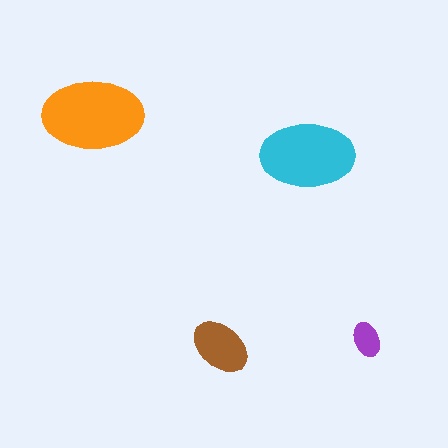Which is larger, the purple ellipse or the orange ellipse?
The orange one.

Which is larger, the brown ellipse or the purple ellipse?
The brown one.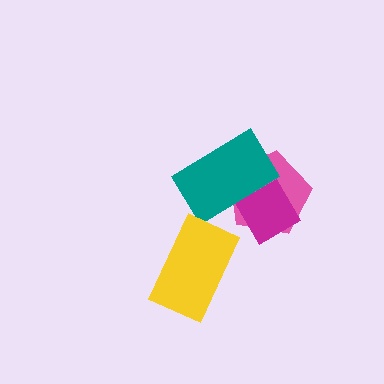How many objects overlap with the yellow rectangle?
0 objects overlap with the yellow rectangle.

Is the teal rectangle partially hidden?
No, no other shape covers it.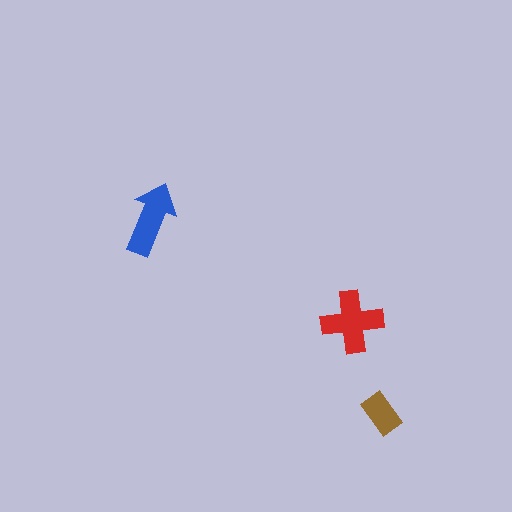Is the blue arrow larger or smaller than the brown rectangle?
Larger.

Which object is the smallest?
The brown rectangle.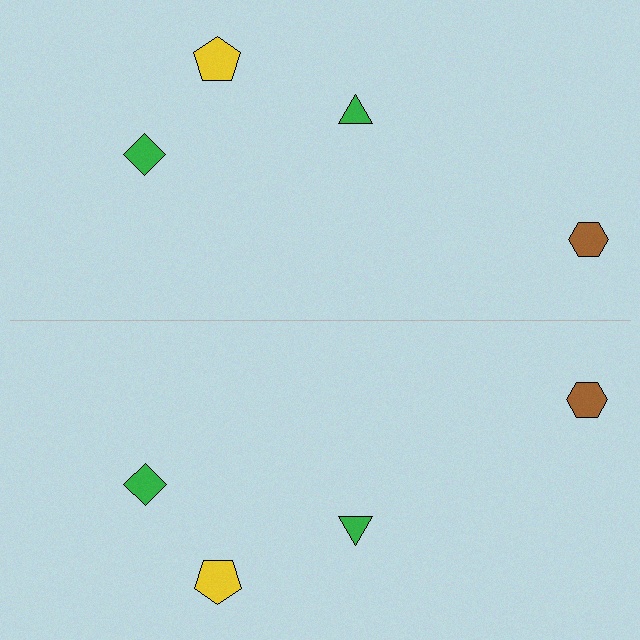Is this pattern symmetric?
Yes, this pattern has bilateral (reflection) symmetry.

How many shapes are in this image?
There are 8 shapes in this image.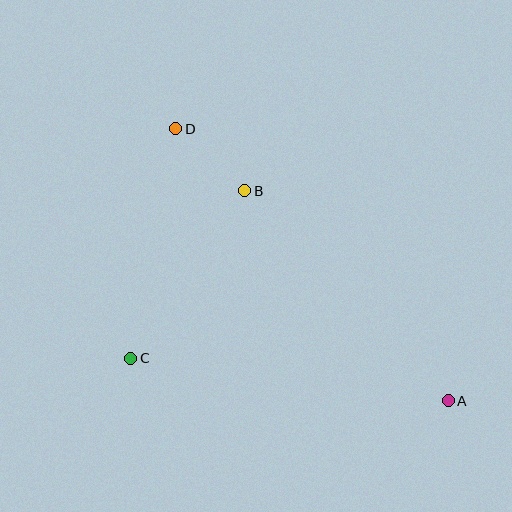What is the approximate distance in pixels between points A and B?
The distance between A and B is approximately 292 pixels.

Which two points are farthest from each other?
Points A and D are farthest from each other.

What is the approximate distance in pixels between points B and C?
The distance between B and C is approximately 203 pixels.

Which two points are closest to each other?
Points B and D are closest to each other.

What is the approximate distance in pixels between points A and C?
The distance between A and C is approximately 320 pixels.